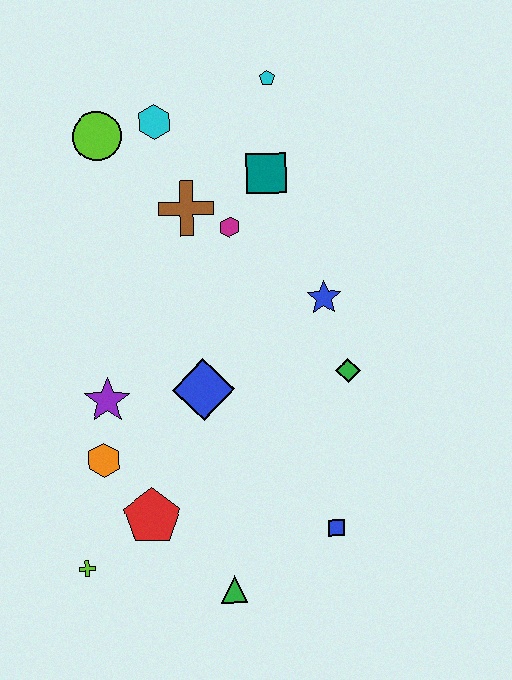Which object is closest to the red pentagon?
The orange hexagon is closest to the red pentagon.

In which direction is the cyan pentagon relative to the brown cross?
The cyan pentagon is above the brown cross.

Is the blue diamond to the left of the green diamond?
Yes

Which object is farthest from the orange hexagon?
The cyan pentagon is farthest from the orange hexagon.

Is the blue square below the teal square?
Yes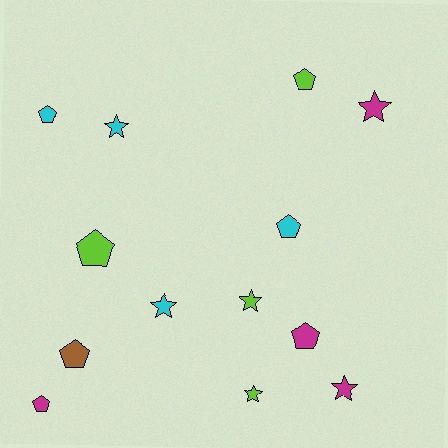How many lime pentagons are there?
There are 2 lime pentagons.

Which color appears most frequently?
Magenta, with 4 objects.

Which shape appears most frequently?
Pentagon, with 7 objects.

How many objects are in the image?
There are 13 objects.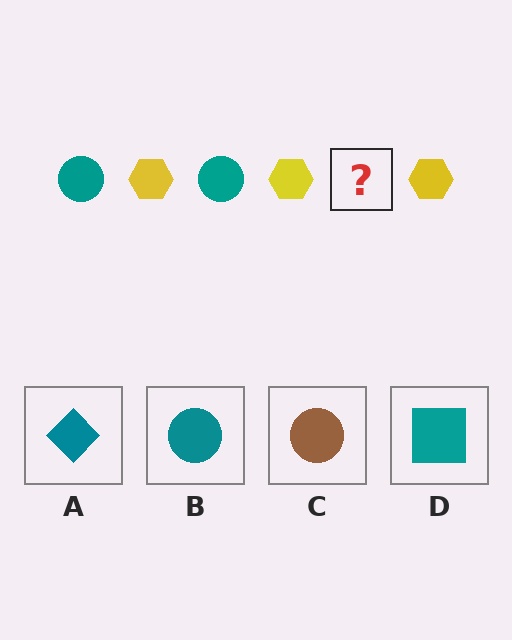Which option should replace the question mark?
Option B.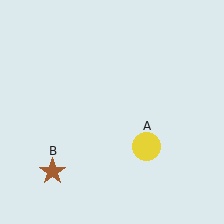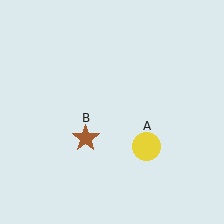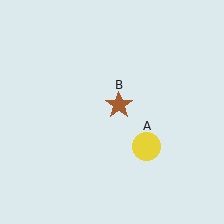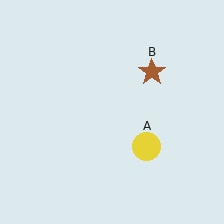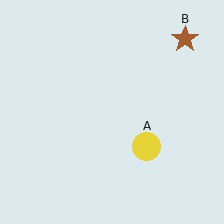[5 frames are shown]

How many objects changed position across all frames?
1 object changed position: brown star (object B).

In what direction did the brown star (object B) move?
The brown star (object B) moved up and to the right.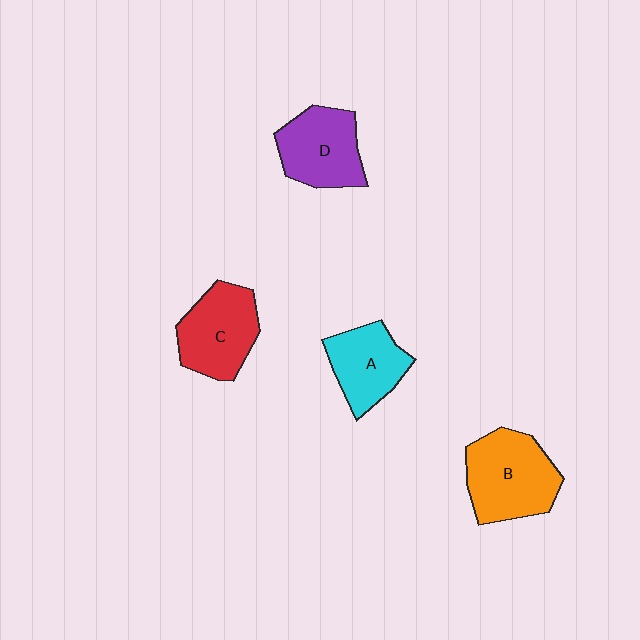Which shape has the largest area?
Shape B (orange).